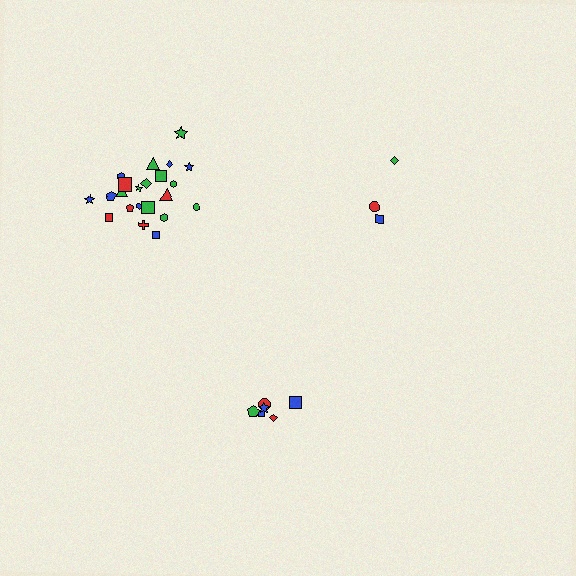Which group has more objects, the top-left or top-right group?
The top-left group.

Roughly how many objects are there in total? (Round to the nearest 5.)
Roughly 30 objects in total.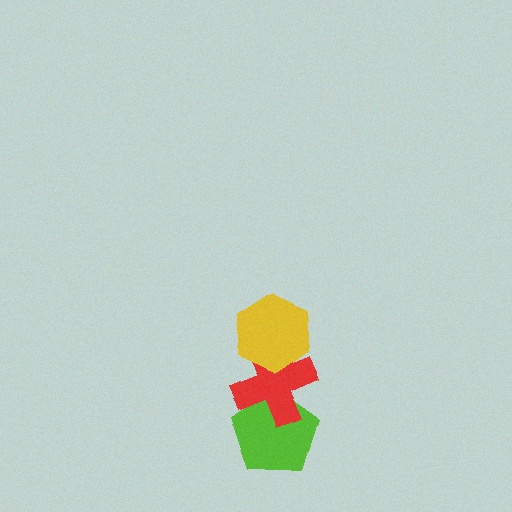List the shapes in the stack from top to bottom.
From top to bottom: the yellow hexagon, the red cross, the lime pentagon.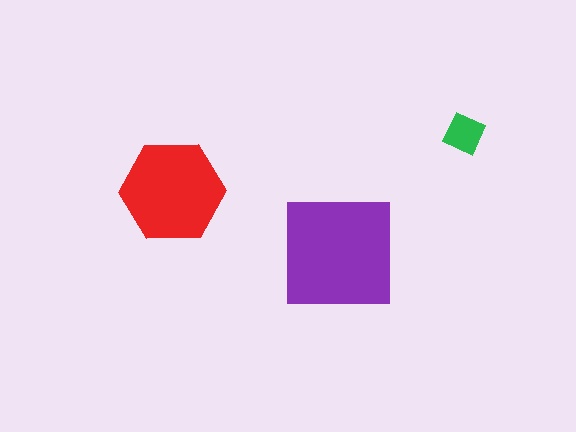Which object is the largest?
The purple square.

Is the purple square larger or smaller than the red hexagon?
Larger.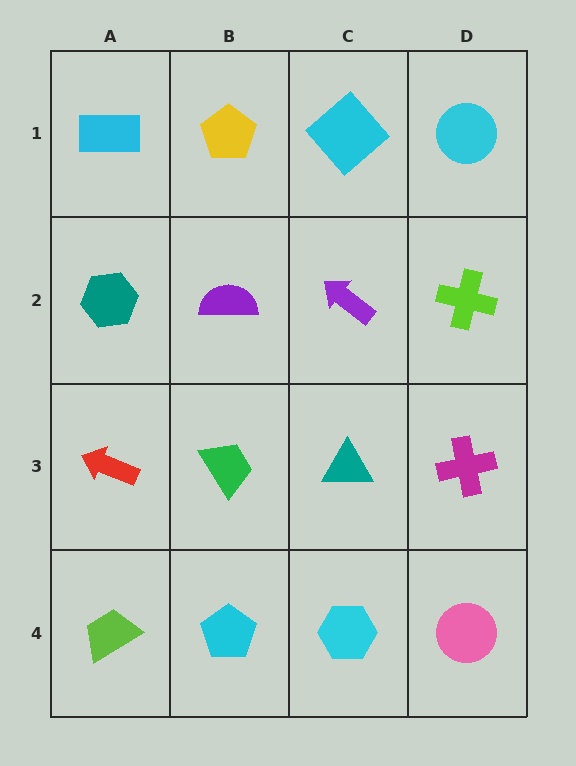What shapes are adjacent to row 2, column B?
A yellow pentagon (row 1, column B), a green trapezoid (row 3, column B), a teal hexagon (row 2, column A), a purple arrow (row 2, column C).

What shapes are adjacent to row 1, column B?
A purple semicircle (row 2, column B), a cyan rectangle (row 1, column A), a cyan diamond (row 1, column C).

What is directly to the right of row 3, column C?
A magenta cross.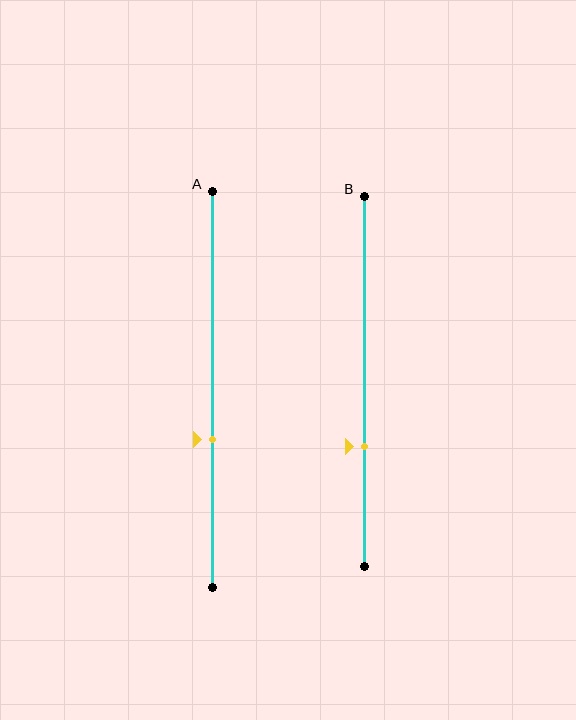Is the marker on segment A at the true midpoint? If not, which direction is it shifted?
No, the marker on segment A is shifted downward by about 13% of the segment length.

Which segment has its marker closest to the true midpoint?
Segment A has its marker closest to the true midpoint.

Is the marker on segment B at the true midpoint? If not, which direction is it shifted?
No, the marker on segment B is shifted downward by about 18% of the segment length.